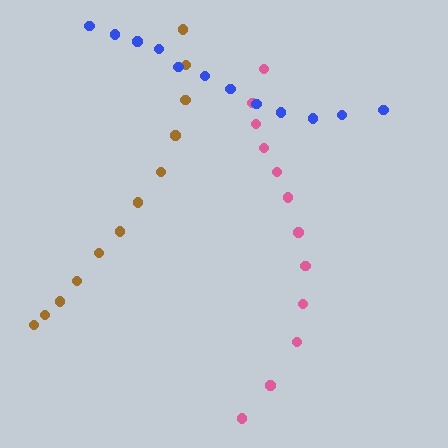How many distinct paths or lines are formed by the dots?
There are 3 distinct paths.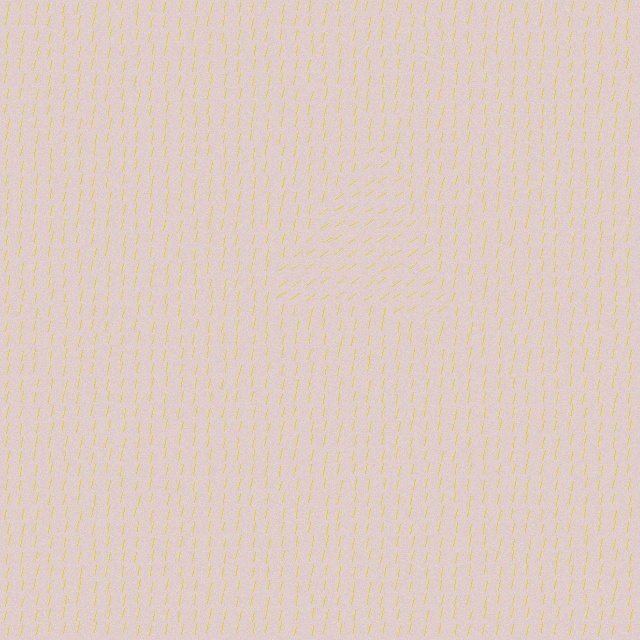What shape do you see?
I see a triangle.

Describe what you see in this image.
The image is filled with small yellow line segments. A triangle region in the image has lines oriented differently from the surrounding lines, creating a visible texture boundary.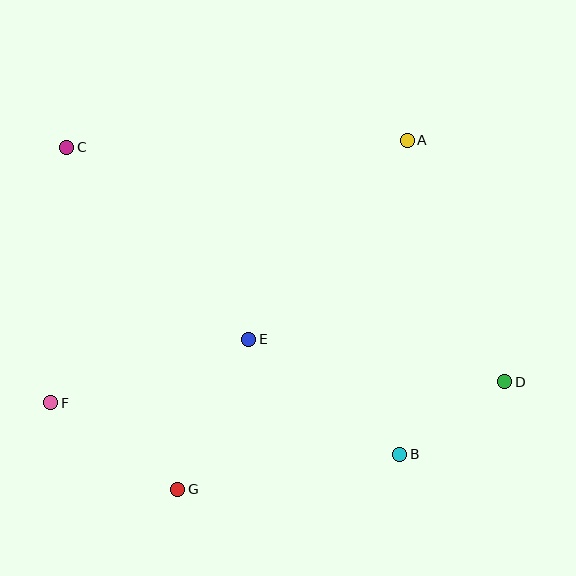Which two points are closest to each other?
Points B and D are closest to each other.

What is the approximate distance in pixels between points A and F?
The distance between A and F is approximately 443 pixels.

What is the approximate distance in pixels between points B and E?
The distance between B and E is approximately 190 pixels.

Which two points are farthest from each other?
Points C and D are farthest from each other.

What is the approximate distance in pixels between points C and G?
The distance between C and G is approximately 359 pixels.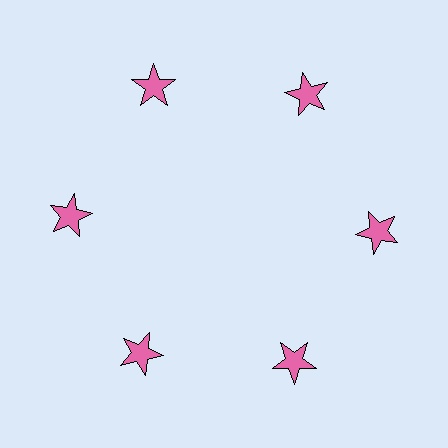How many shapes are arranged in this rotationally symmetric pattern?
There are 6 shapes, arranged in 6 groups of 1.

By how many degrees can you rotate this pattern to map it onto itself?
The pattern maps onto itself every 60 degrees of rotation.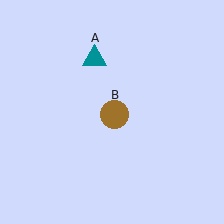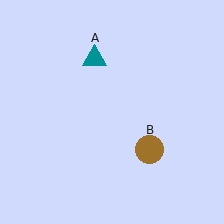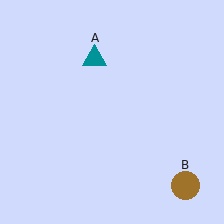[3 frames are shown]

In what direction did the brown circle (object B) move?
The brown circle (object B) moved down and to the right.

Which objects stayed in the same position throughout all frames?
Teal triangle (object A) remained stationary.